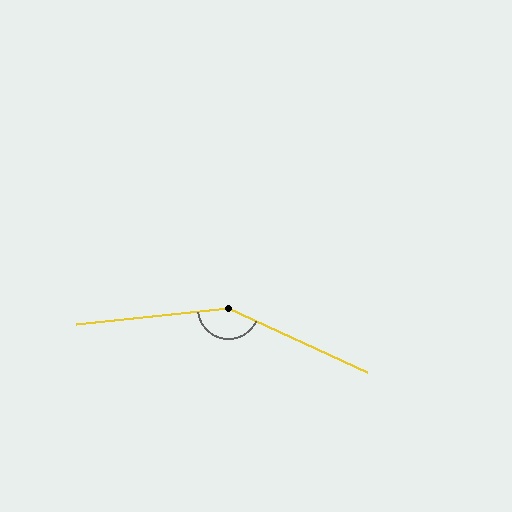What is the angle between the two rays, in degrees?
Approximately 149 degrees.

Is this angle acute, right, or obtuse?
It is obtuse.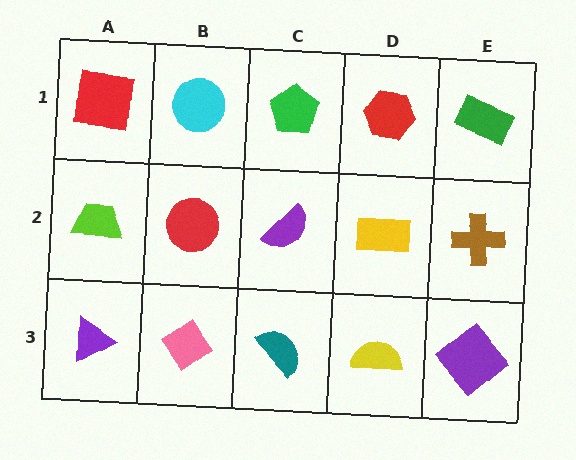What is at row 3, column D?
A yellow semicircle.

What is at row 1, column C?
A green pentagon.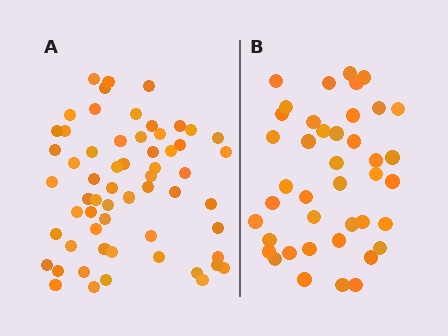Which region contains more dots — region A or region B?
Region A (the left region) has more dots.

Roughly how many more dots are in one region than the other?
Region A has approximately 20 more dots than region B.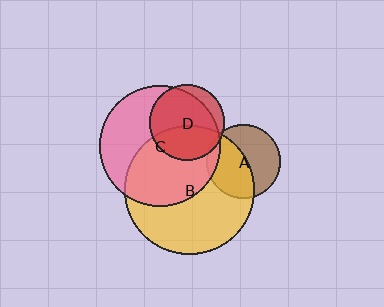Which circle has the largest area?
Circle B (yellow).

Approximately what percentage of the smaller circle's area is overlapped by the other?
Approximately 5%.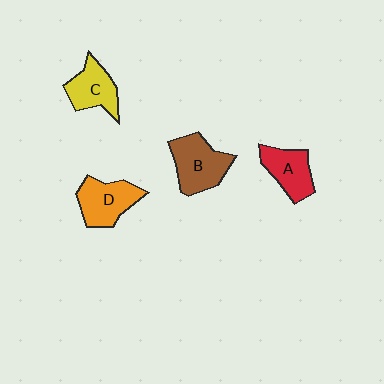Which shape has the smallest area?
Shape A (red).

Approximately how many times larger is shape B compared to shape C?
Approximately 1.3 times.